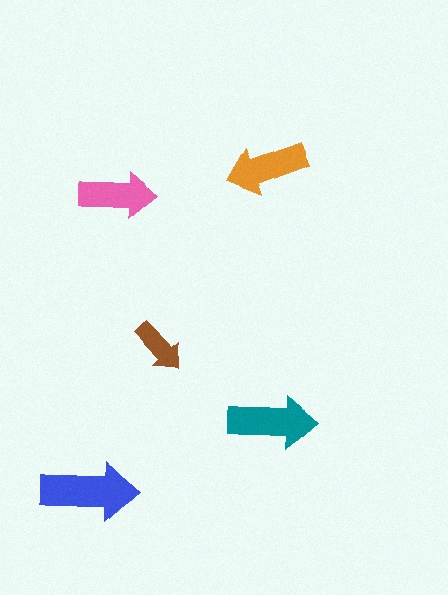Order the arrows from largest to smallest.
the blue one, the teal one, the orange one, the pink one, the brown one.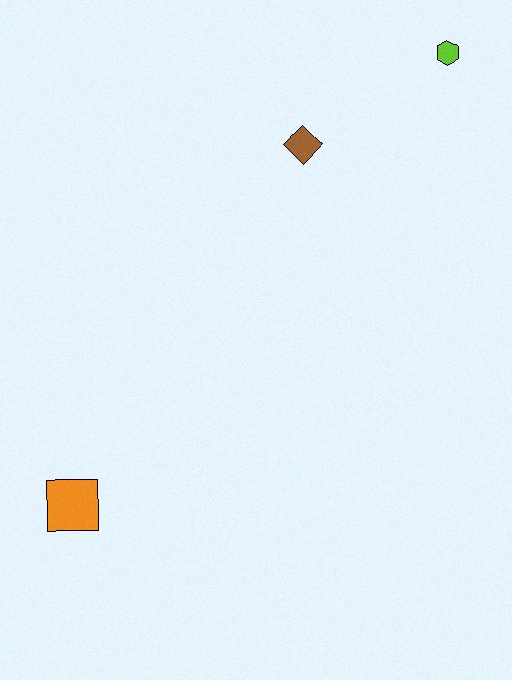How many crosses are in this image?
There are no crosses.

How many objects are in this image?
There are 3 objects.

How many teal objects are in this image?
There are no teal objects.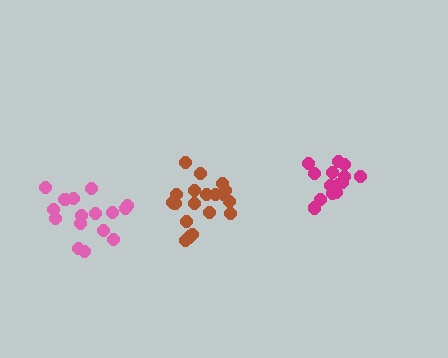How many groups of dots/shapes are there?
There are 3 groups.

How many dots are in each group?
Group 1: 19 dots, Group 2: 14 dots, Group 3: 16 dots (49 total).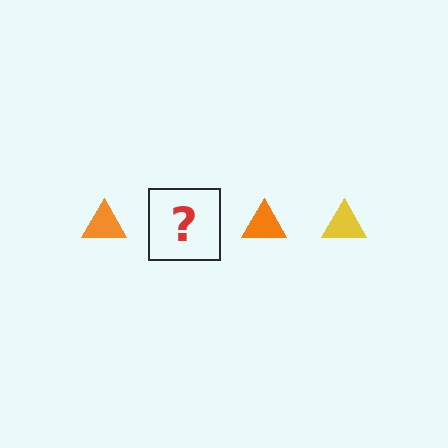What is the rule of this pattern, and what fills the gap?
The rule is that the pattern cycles through orange, yellow triangles. The gap should be filled with a yellow triangle.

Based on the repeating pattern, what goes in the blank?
The blank should be a yellow triangle.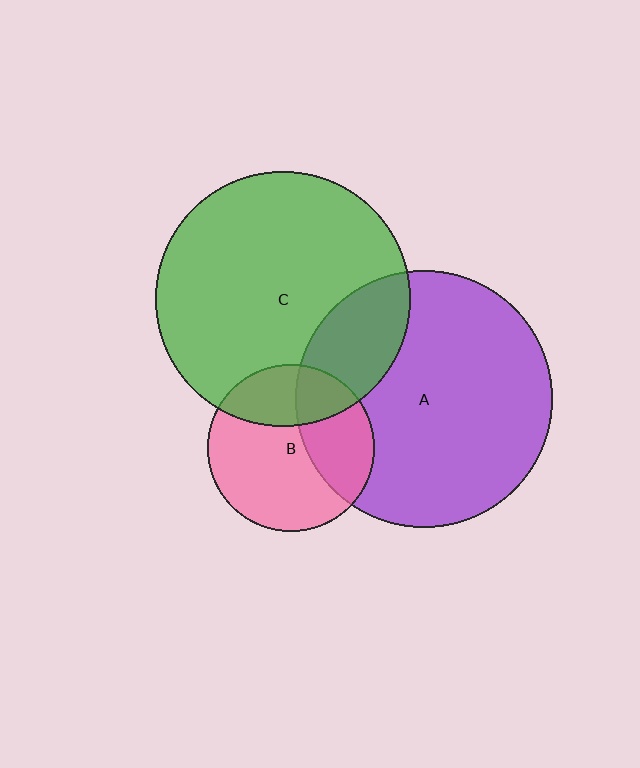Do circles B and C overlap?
Yes.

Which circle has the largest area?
Circle A (purple).